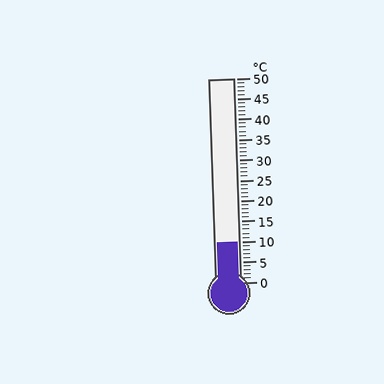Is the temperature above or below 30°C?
The temperature is below 30°C.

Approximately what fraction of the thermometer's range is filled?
The thermometer is filled to approximately 20% of its range.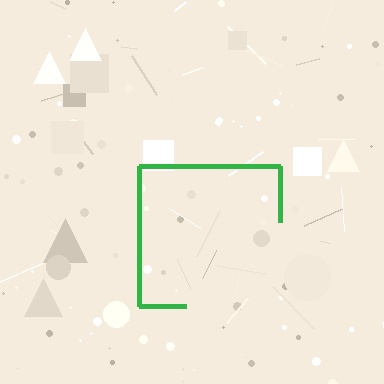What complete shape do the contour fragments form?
The contour fragments form a square.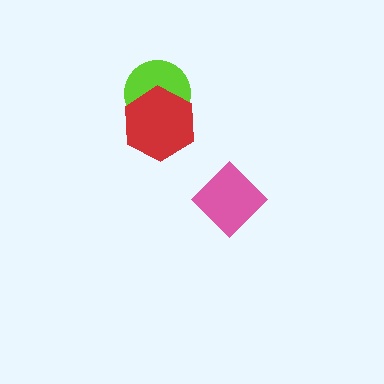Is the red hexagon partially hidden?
No, no other shape covers it.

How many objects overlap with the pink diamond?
0 objects overlap with the pink diamond.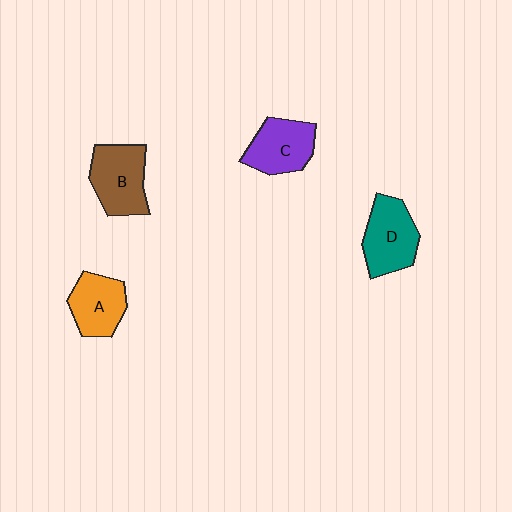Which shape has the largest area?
Shape B (brown).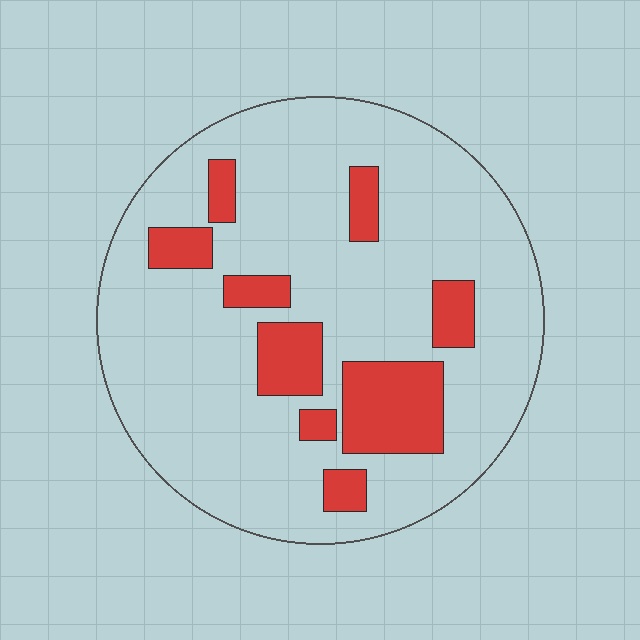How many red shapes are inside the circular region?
9.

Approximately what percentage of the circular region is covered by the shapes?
Approximately 20%.